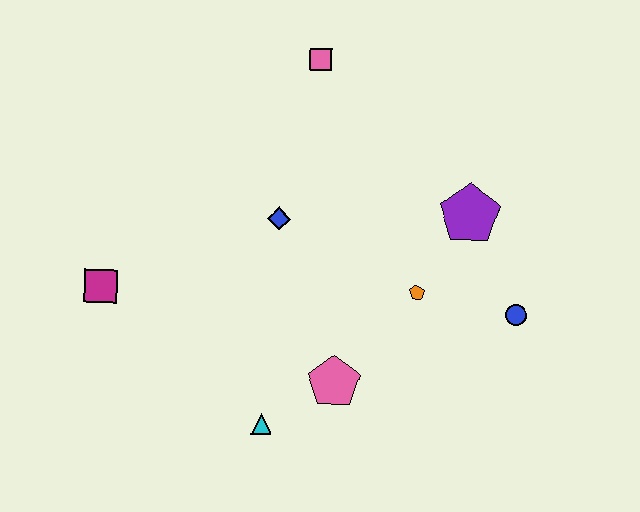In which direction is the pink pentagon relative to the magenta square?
The pink pentagon is to the right of the magenta square.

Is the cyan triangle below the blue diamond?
Yes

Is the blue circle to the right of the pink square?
Yes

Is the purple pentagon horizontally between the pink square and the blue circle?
Yes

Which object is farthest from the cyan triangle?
The pink square is farthest from the cyan triangle.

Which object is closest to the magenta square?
The blue diamond is closest to the magenta square.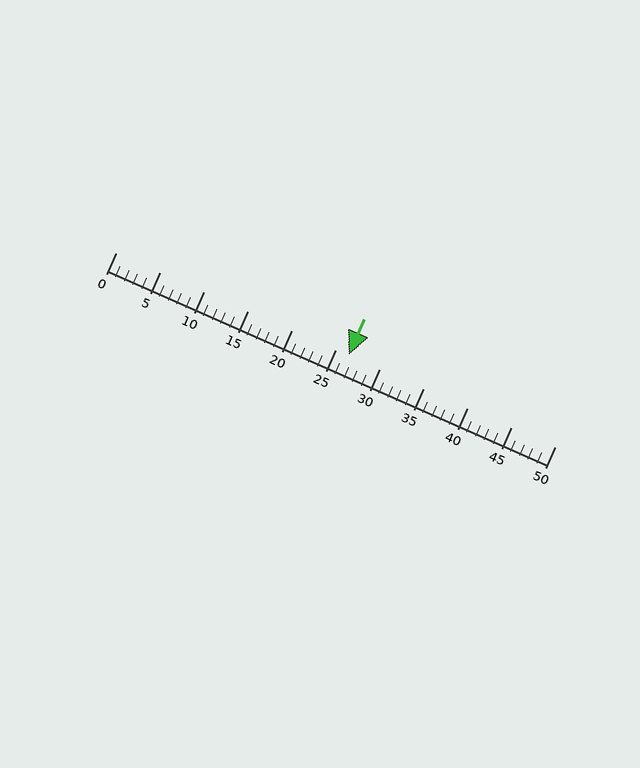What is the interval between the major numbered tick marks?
The major tick marks are spaced 5 units apart.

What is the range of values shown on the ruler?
The ruler shows values from 0 to 50.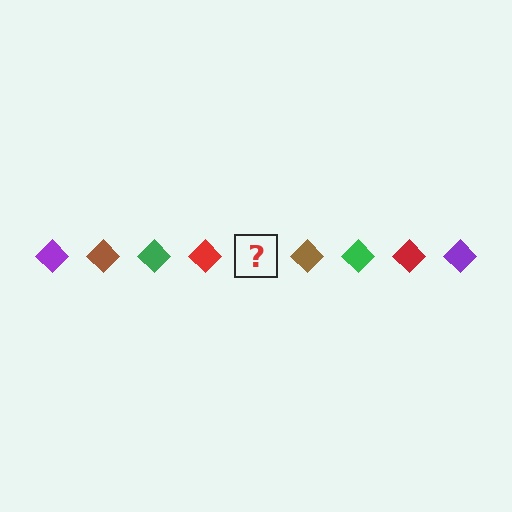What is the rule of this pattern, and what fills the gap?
The rule is that the pattern cycles through purple, brown, green, red diamonds. The gap should be filled with a purple diamond.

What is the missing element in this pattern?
The missing element is a purple diamond.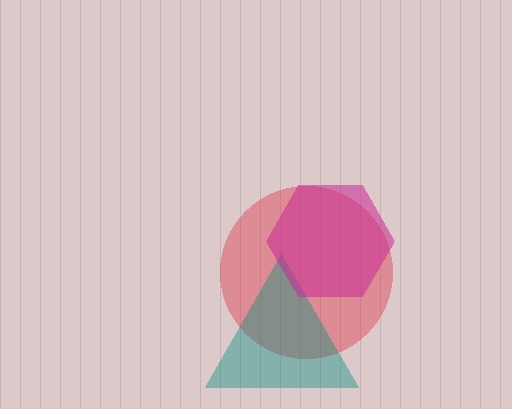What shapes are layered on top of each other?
The layered shapes are: a red circle, a teal triangle, a magenta hexagon.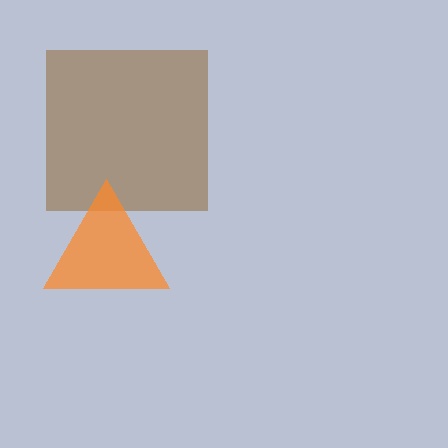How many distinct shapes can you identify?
There are 2 distinct shapes: a brown square, an orange triangle.